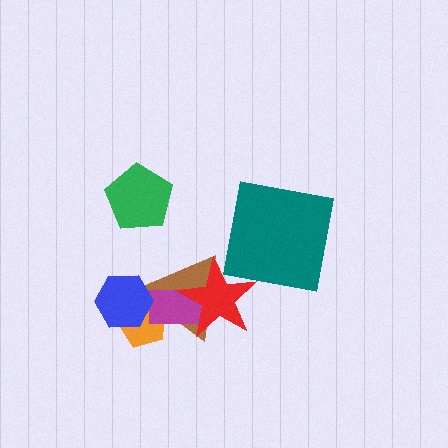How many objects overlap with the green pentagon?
0 objects overlap with the green pentagon.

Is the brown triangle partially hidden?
Yes, it is partially covered by another shape.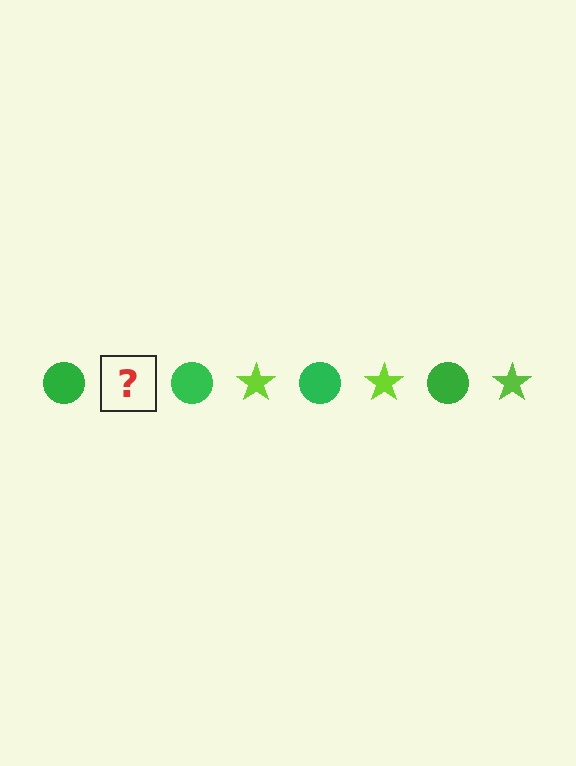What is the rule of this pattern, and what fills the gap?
The rule is that the pattern alternates between green circle and lime star. The gap should be filled with a lime star.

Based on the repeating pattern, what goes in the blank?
The blank should be a lime star.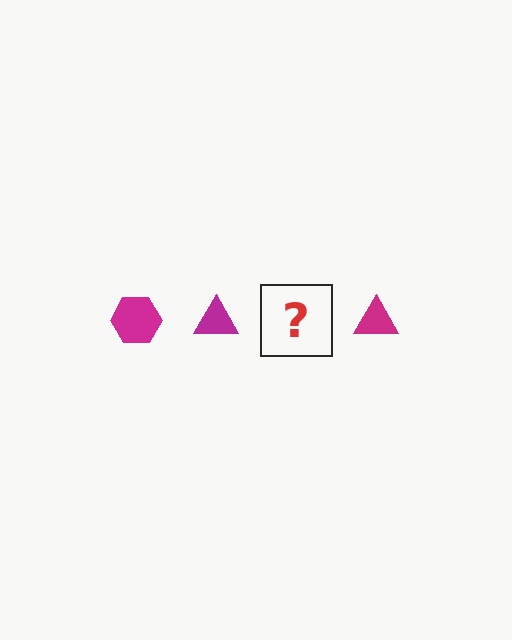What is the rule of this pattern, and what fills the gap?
The rule is that the pattern cycles through hexagon, triangle shapes in magenta. The gap should be filled with a magenta hexagon.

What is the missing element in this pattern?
The missing element is a magenta hexagon.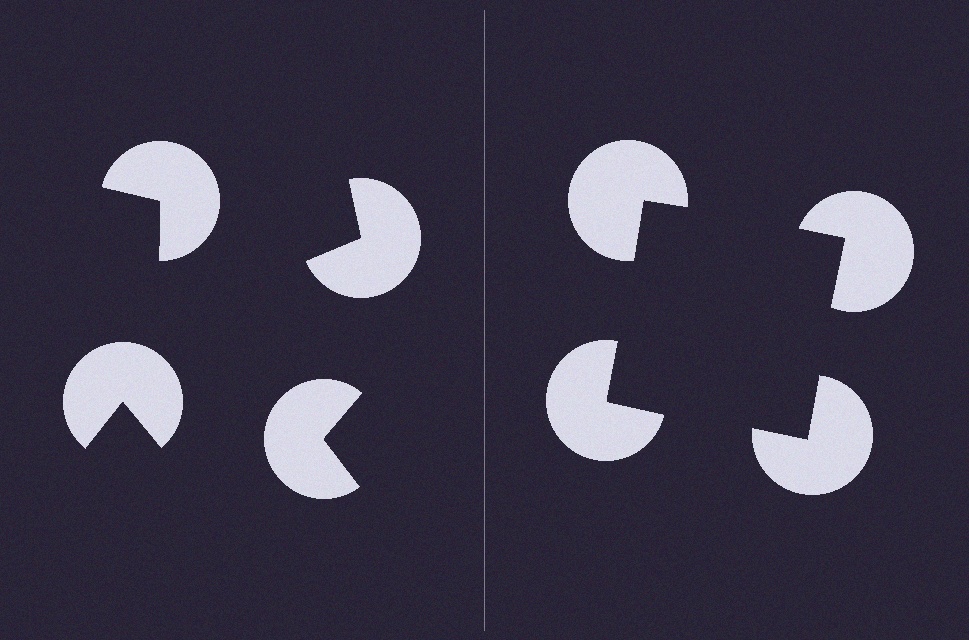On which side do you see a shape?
An illusory square appears on the right side. On the left side the wedge cuts are rotated, so no coherent shape forms.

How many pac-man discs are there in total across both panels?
8 — 4 on each side.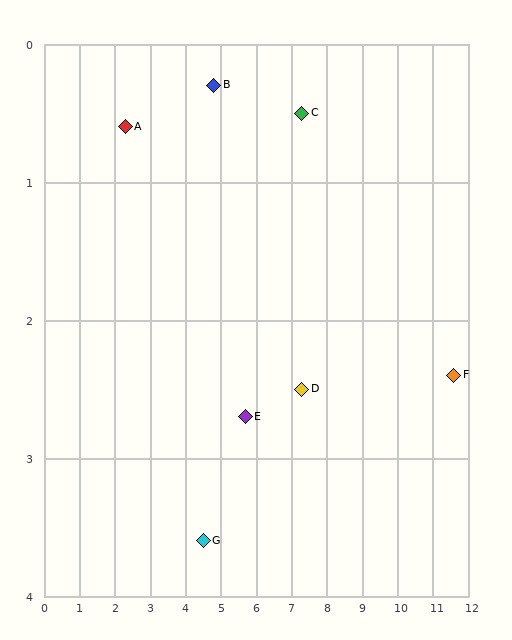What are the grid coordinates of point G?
Point G is at approximately (4.5, 3.6).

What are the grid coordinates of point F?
Point F is at approximately (11.6, 2.4).